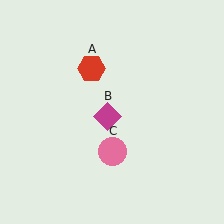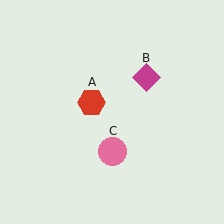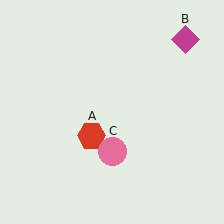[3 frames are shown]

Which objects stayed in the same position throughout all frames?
Pink circle (object C) remained stationary.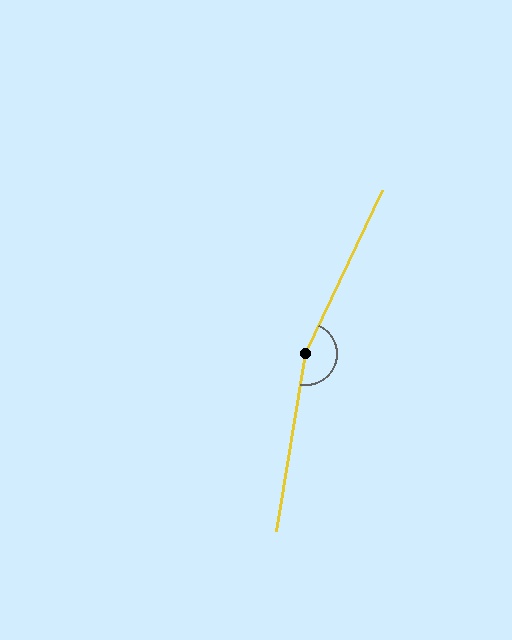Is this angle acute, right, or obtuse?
It is obtuse.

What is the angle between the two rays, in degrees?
Approximately 164 degrees.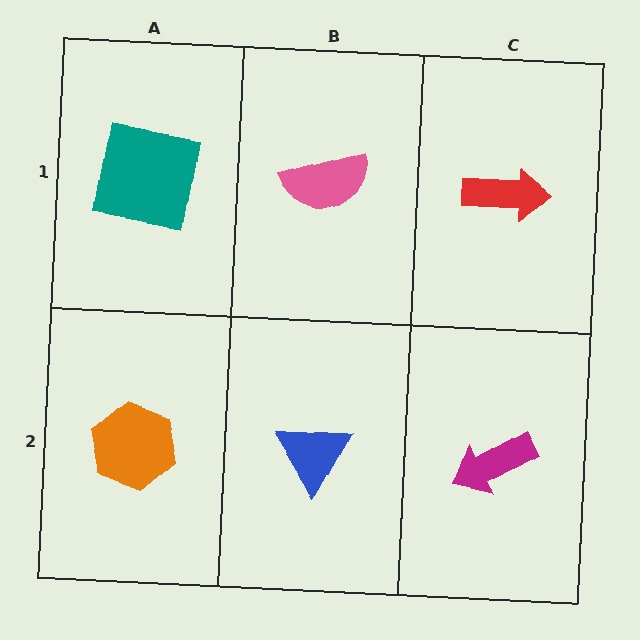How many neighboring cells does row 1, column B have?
3.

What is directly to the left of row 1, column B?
A teal square.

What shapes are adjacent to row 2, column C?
A red arrow (row 1, column C), a blue triangle (row 2, column B).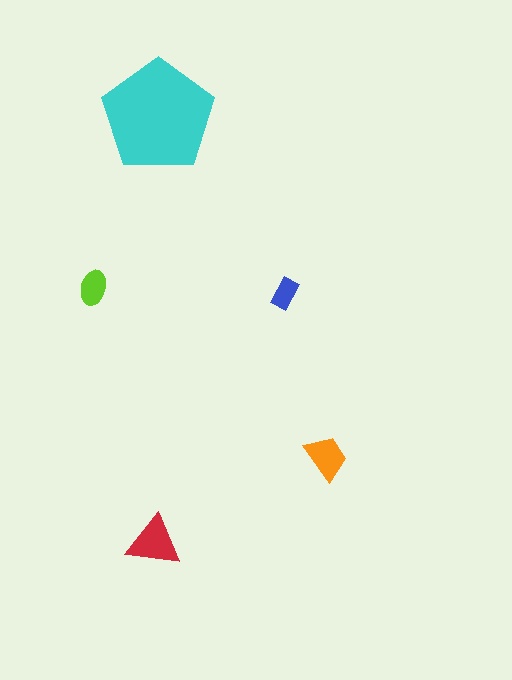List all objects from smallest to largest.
The blue rectangle, the lime ellipse, the orange trapezoid, the red triangle, the cyan pentagon.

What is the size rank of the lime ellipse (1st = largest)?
4th.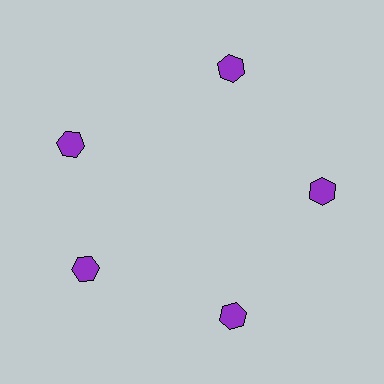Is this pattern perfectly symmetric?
No. The 5 purple hexagons are arranged in a ring, but one element near the 10 o'clock position is rotated out of alignment along the ring, breaking the 5-fold rotational symmetry.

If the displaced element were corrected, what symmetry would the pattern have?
It would have 5-fold rotational symmetry — the pattern would map onto itself every 72 degrees.